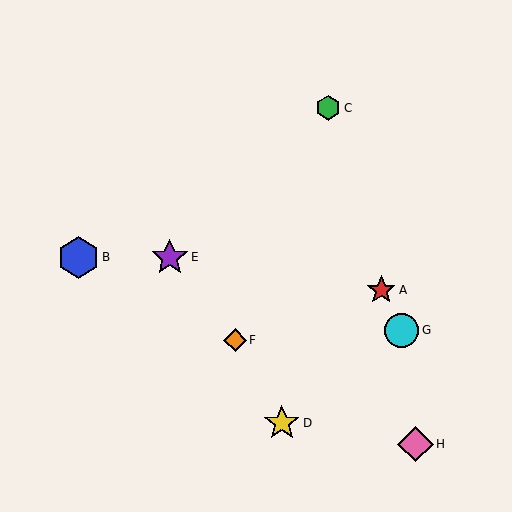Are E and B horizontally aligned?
Yes, both are at y≈257.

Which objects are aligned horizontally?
Objects B, E are aligned horizontally.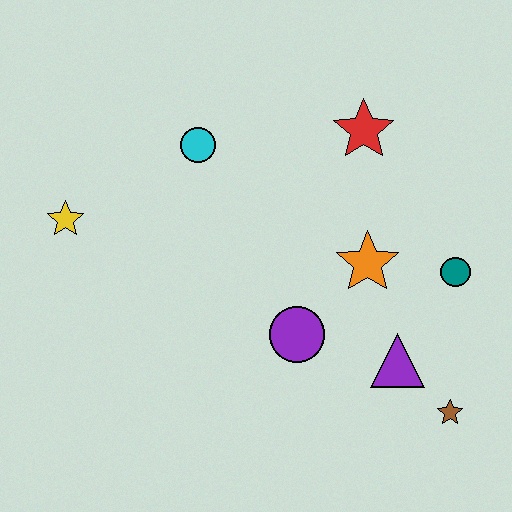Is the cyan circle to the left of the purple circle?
Yes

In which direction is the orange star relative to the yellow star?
The orange star is to the right of the yellow star.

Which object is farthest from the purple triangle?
The yellow star is farthest from the purple triangle.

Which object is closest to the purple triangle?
The brown star is closest to the purple triangle.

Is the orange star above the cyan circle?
No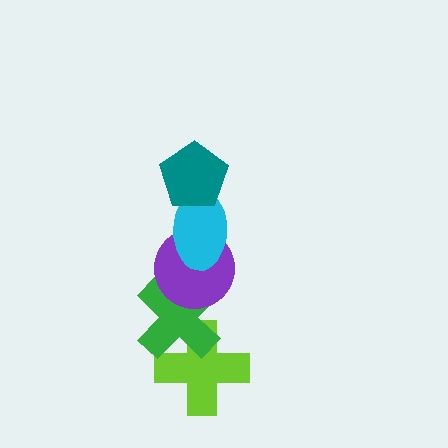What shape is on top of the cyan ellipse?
The teal pentagon is on top of the cyan ellipse.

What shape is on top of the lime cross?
The green cross is on top of the lime cross.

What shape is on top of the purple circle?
The cyan ellipse is on top of the purple circle.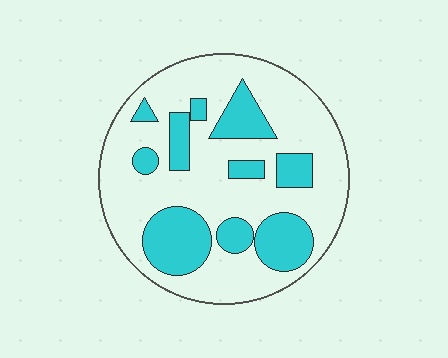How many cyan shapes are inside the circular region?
10.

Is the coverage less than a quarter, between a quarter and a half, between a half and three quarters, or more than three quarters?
Between a quarter and a half.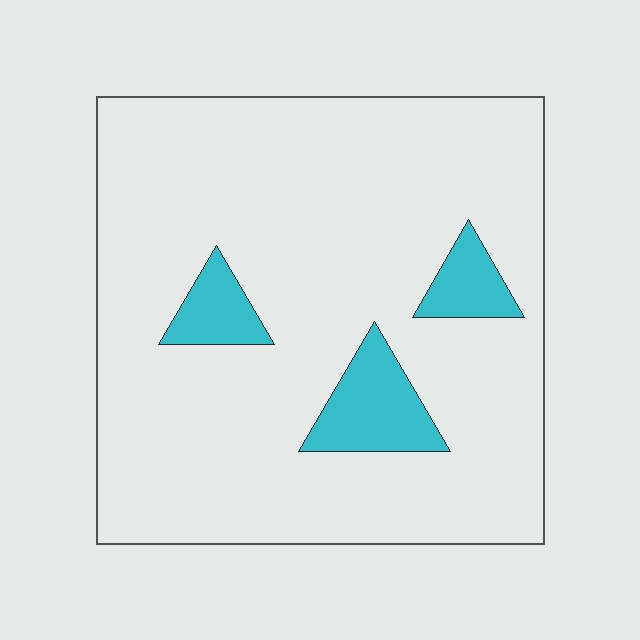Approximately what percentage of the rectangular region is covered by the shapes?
Approximately 10%.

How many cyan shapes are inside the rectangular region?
3.